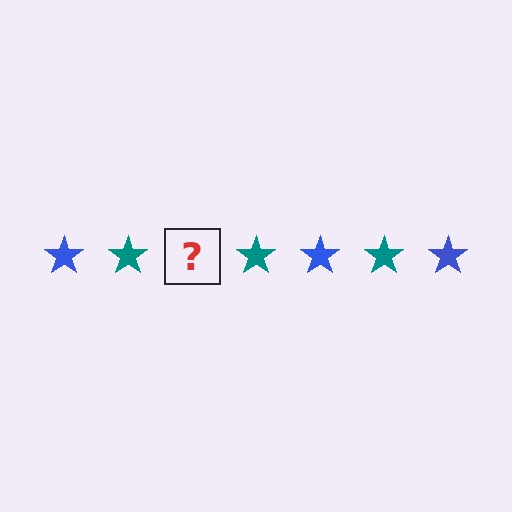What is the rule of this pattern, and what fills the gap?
The rule is that the pattern cycles through blue, teal stars. The gap should be filled with a blue star.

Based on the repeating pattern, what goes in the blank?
The blank should be a blue star.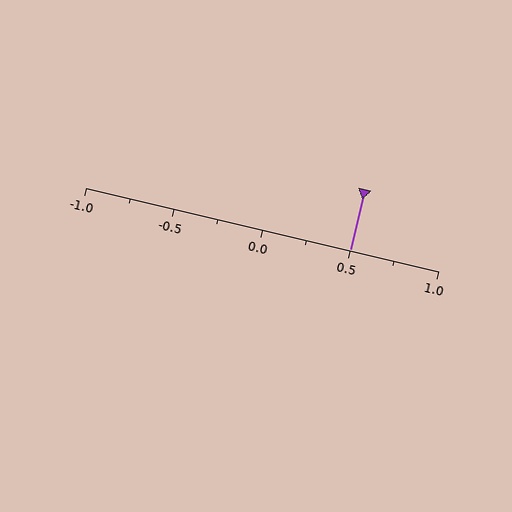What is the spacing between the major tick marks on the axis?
The major ticks are spaced 0.5 apart.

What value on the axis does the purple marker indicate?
The marker indicates approximately 0.5.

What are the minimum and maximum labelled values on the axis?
The axis runs from -1.0 to 1.0.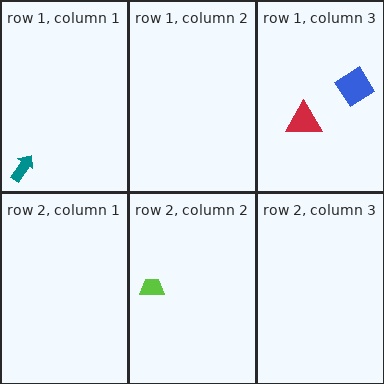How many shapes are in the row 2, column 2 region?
1.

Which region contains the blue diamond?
The row 1, column 3 region.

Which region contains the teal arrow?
The row 1, column 1 region.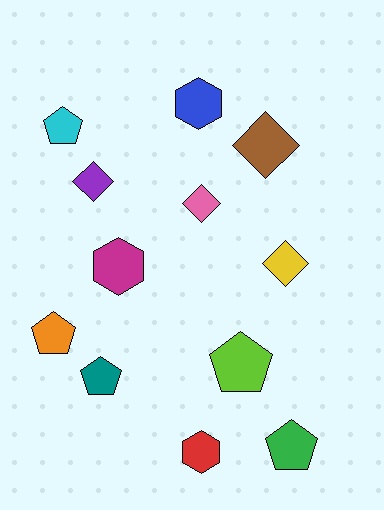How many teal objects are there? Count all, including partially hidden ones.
There is 1 teal object.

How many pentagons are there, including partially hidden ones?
There are 5 pentagons.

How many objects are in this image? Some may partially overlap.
There are 12 objects.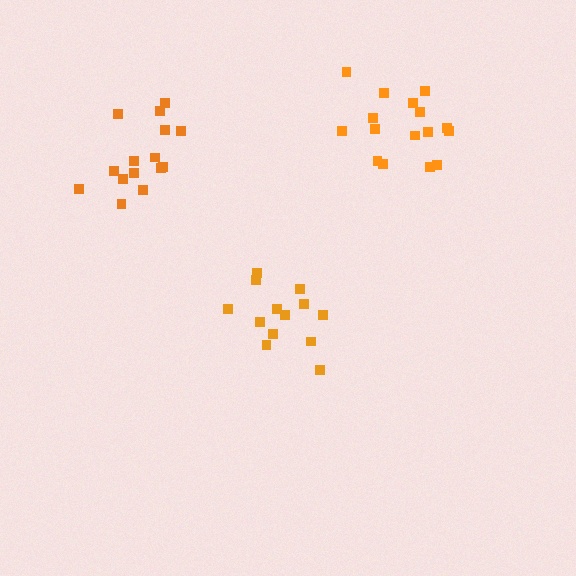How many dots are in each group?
Group 1: 16 dots, Group 2: 13 dots, Group 3: 15 dots (44 total).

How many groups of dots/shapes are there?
There are 3 groups.